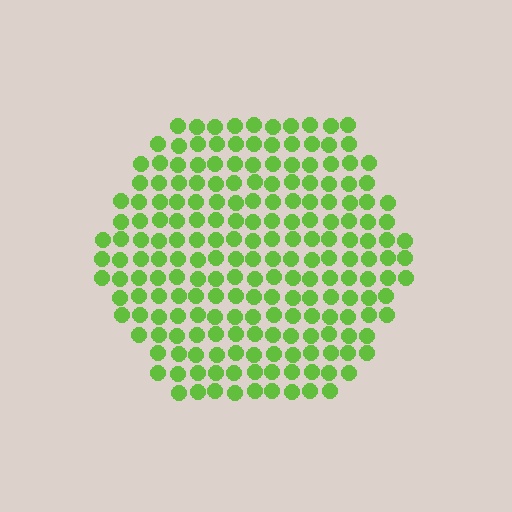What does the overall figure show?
The overall figure shows a hexagon.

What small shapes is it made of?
It is made of small circles.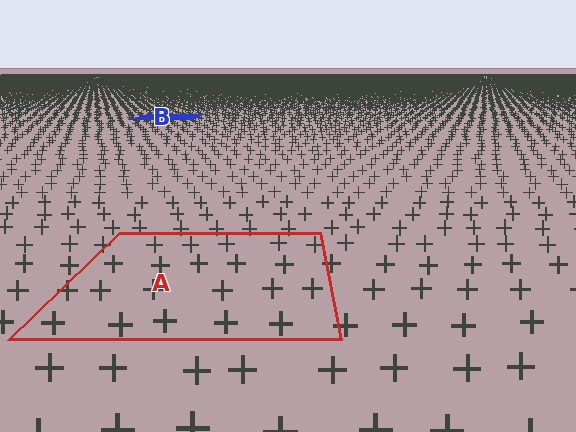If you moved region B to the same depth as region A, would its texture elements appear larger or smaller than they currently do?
They would appear larger. At a closer depth, the same texture elements are projected at a bigger on-screen size.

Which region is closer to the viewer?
Region A is closer. The texture elements there are larger and more spread out.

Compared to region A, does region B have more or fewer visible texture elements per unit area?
Region B has more texture elements per unit area — they are packed more densely because it is farther away.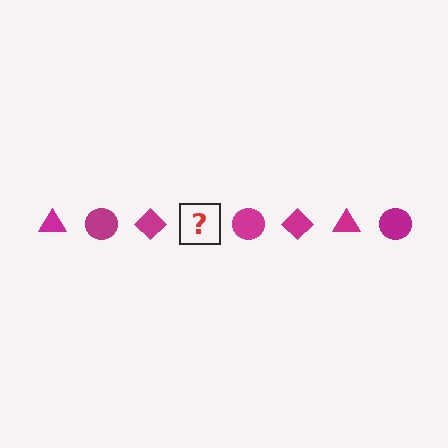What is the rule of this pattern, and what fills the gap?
The rule is that the pattern cycles through triangle, circle, diamond shapes in magenta. The gap should be filled with a magenta triangle.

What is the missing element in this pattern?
The missing element is a magenta triangle.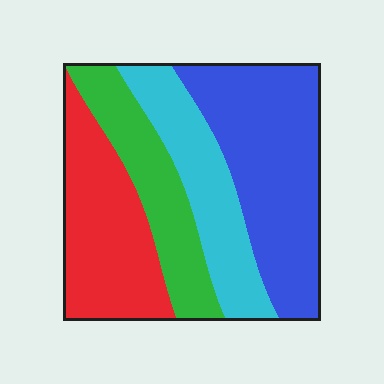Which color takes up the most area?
Blue, at roughly 35%.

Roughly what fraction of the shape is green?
Green covers roughly 20% of the shape.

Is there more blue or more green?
Blue.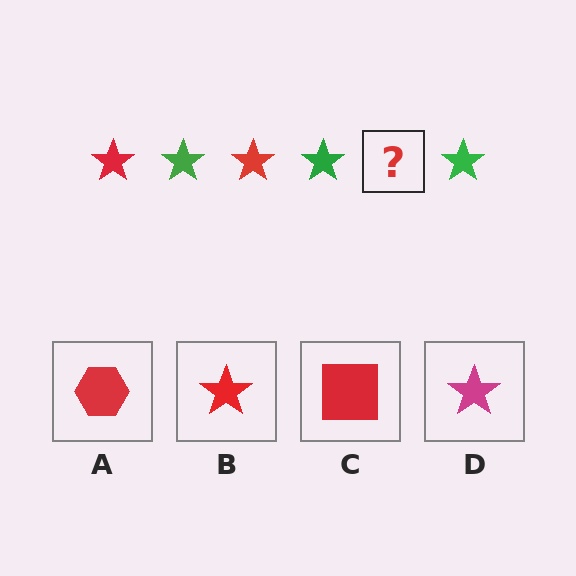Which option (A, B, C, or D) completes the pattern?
B.